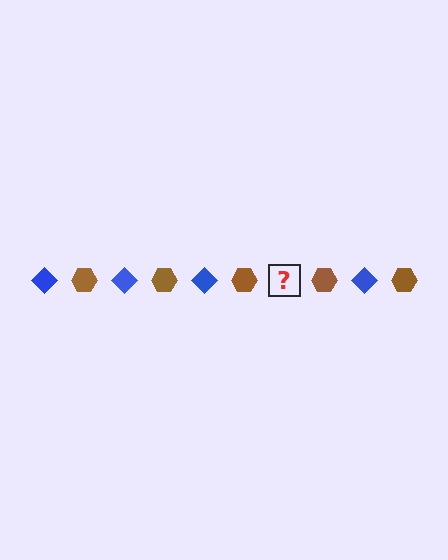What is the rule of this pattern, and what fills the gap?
The rule is that the pattern alternates between blue diamond and brown hexagon. The gap should be filled with a blue diamond.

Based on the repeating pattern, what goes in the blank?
The blank should be a blue diamond.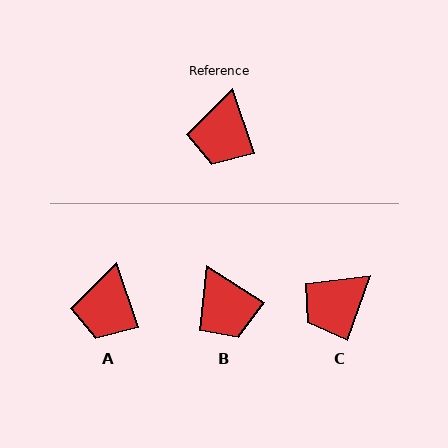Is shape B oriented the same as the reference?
No, it is off by about 39 degrees.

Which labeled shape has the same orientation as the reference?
A.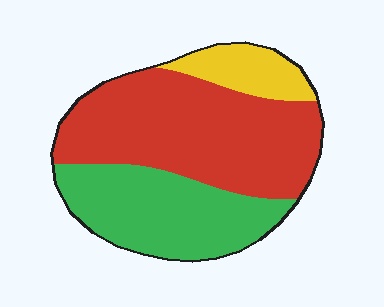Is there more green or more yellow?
Green.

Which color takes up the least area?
Yellow, at roughly 10%.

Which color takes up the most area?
Red, at roughly 55%.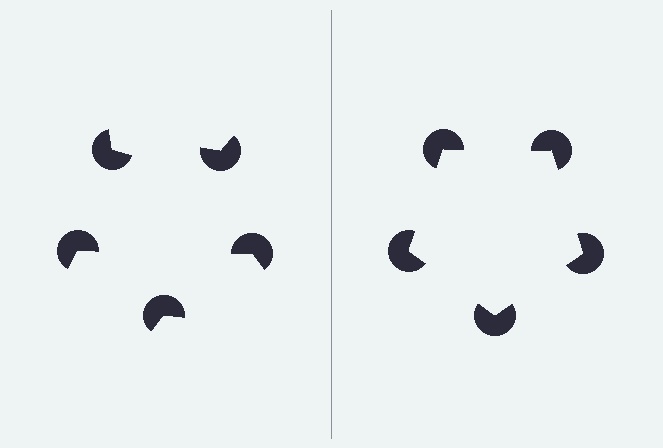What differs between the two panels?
The pac-man discs are positioned identically on both sides; only the wedge orientations differ. On the right they align to a pentagon; on the left they are misaligned.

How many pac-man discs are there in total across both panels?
10 — 5 on each side.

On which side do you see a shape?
An illusory pentagon appears on the right side. On the left side the wedge cuts are rotated, so no coherent shape forms.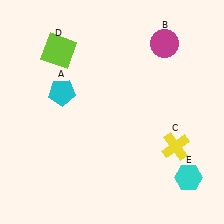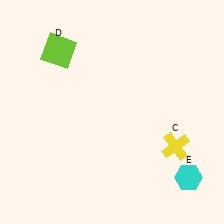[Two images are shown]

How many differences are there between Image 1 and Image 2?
There are 2 differences between the two images.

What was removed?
The magenta circle (B), the cyan pentagon (A) were removed in Image 2.